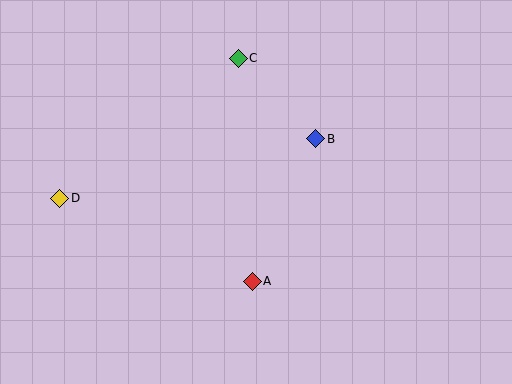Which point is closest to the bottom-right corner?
Point A is closest to the bottom-right corner.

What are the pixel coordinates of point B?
Point B is at (316, 139).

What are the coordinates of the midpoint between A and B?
The midpoint between A and B is at (284, 210).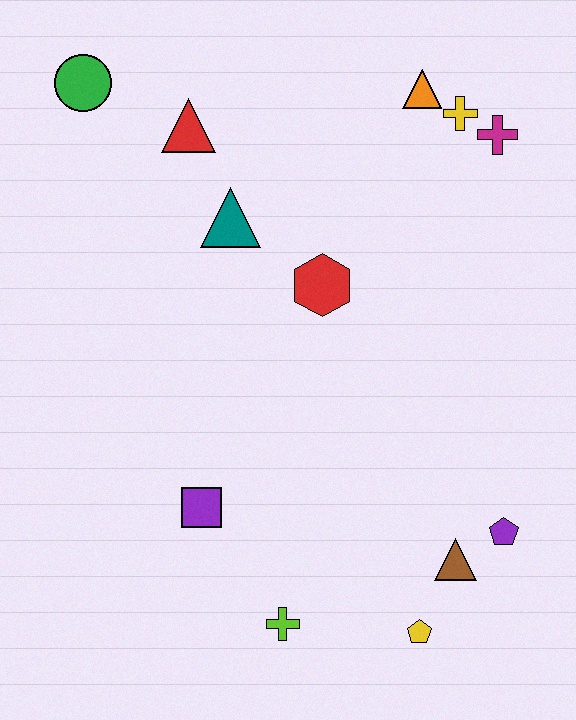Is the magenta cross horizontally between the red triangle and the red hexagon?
No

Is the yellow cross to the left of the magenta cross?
Yes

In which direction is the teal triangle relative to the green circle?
The teal triangle is to the right of the green circle.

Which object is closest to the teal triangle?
The red triangle is closest to the teal triangle.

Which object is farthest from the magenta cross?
The lime cross is farthest from the magenta cross.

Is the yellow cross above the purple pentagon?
Yes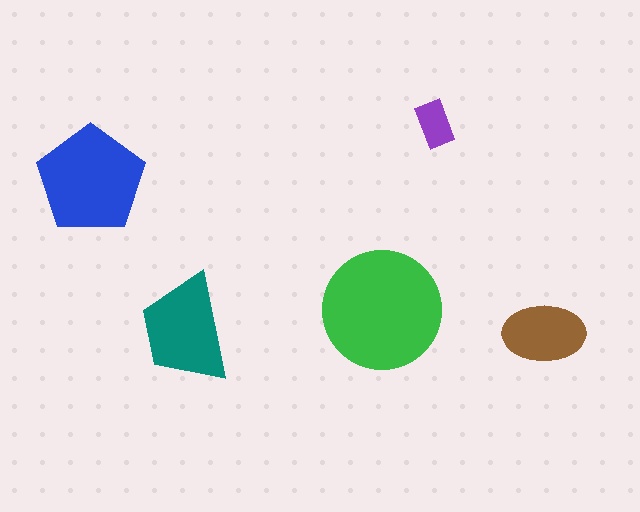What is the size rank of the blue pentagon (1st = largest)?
2nd.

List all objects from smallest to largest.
The purple rectangle, the brown ellipse, the teal trapezoid, the blue pentagon, the green circle.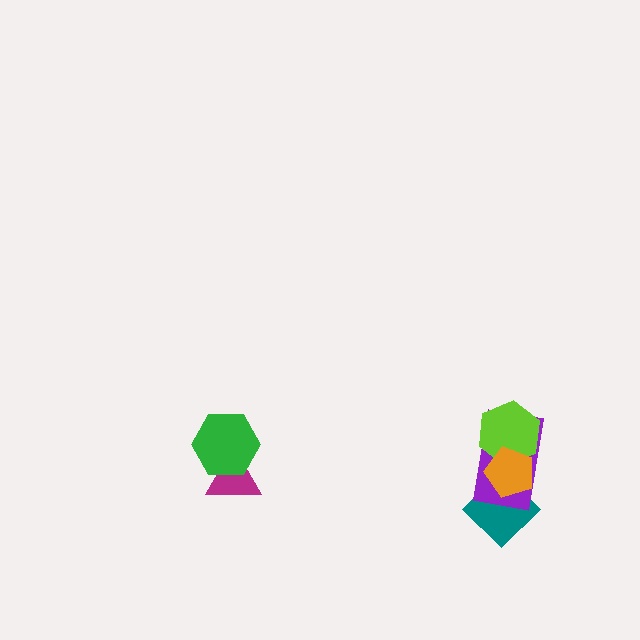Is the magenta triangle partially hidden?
Yes, it is partially covered by another shape.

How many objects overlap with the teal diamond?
2 objects overlap with the teal diamond.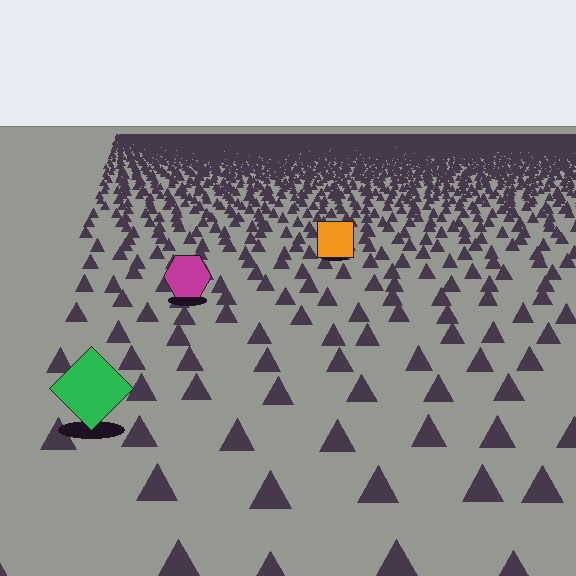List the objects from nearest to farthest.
From nearest to farthest: the green diamond, the magenta hexagon, the orange square.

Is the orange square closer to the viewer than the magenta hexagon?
No. The magenta hexagon is closer — you can tell from the texture gradient: the ground texture is coarser near it.